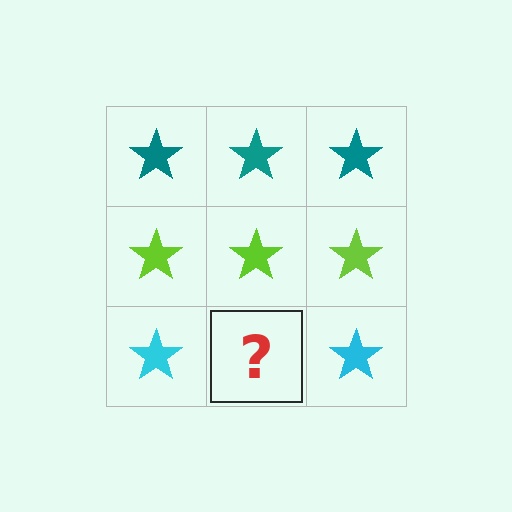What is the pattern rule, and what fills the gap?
The rule is that each row has a consistent color. The gap should be filled with a cyan star.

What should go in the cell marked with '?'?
The missing cell should contain a cyan star.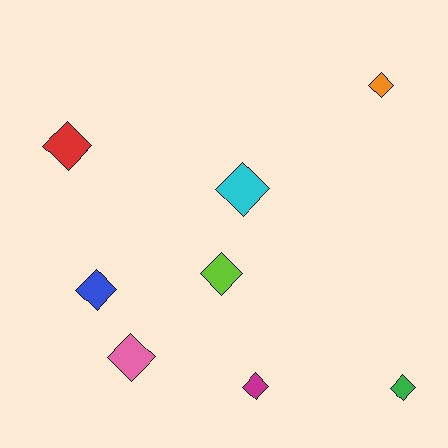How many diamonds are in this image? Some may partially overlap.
There are 8 diamonds.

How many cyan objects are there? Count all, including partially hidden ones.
There is 1 cyan object.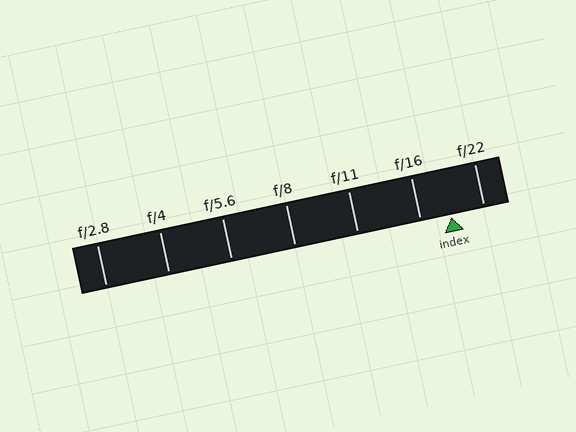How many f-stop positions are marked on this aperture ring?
There are 7 f-stop positions marked.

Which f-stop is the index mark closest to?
The index mark is closest to f/16.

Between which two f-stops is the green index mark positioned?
The index mark is between f/16 and f/22.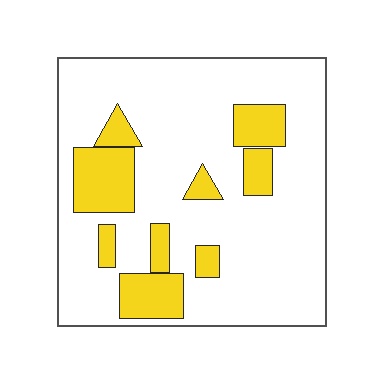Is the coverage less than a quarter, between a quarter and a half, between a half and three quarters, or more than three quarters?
Less than a quarter.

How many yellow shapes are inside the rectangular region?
9.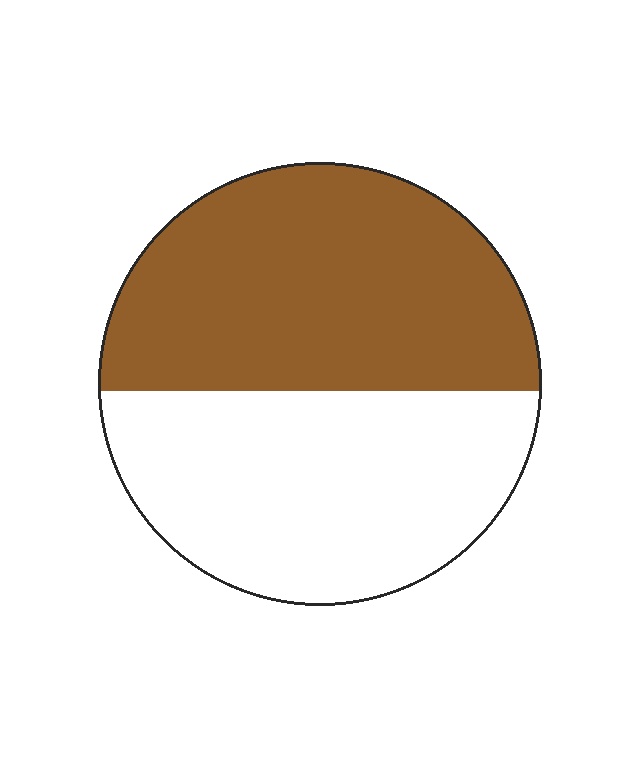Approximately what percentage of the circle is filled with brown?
Approximately 50%.